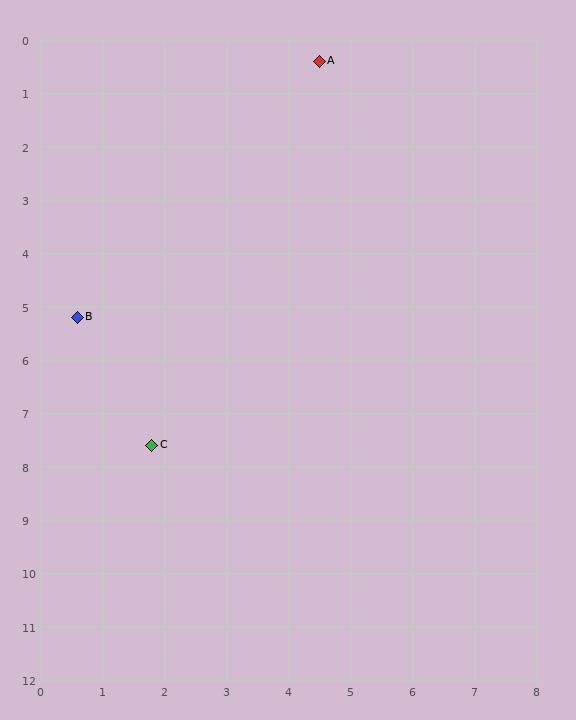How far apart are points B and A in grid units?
Points B and A are about 6.2 grid units apart.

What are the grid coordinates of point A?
Point A is at approximately (4.5, 0.4).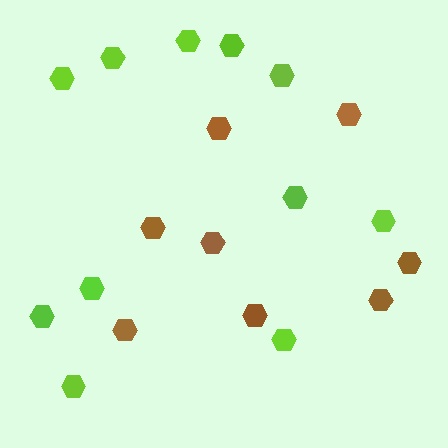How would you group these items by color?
There are 2 groups: one group of lime hexagons (11) and one group of brown hexagons (8).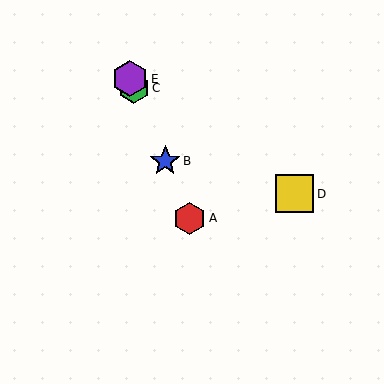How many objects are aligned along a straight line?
4 objects (A, B, C, E) are aligned along a straight line.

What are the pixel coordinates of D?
Object D is at (295, 194).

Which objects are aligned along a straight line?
Objects A, B, C, E are aligned along a straight line.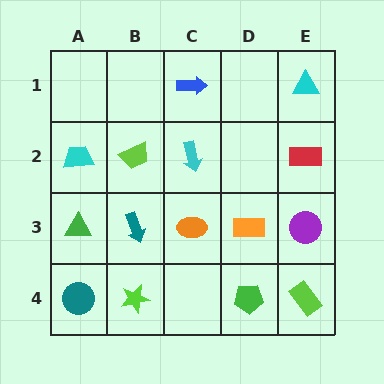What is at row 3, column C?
An orange ellipse.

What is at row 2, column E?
A red rectangle.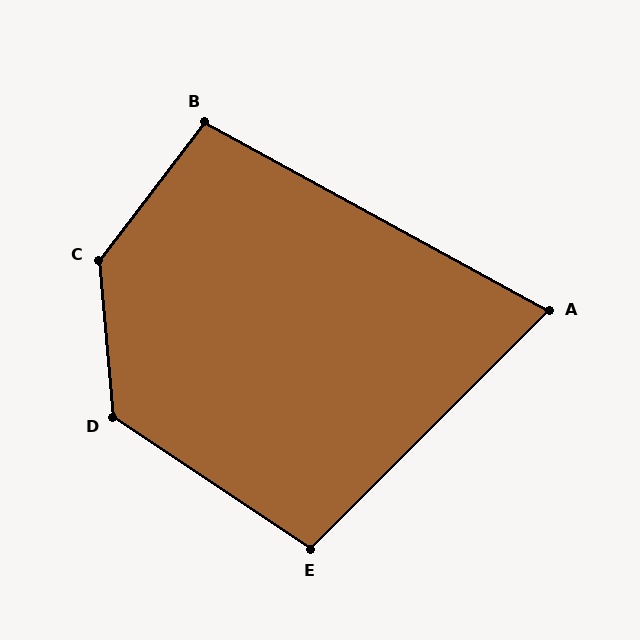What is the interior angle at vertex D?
Approximately 129 degrees (obtuse).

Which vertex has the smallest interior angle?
A, at approximately 74 degrees.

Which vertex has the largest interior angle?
C, at approximately 137 degrees.